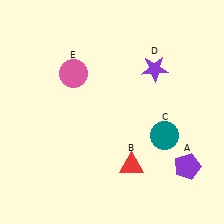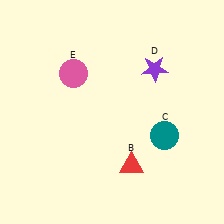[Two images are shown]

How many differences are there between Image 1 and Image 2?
There is 1 difference between the two images.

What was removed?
The purple pentagon (A) was removed in Image 2.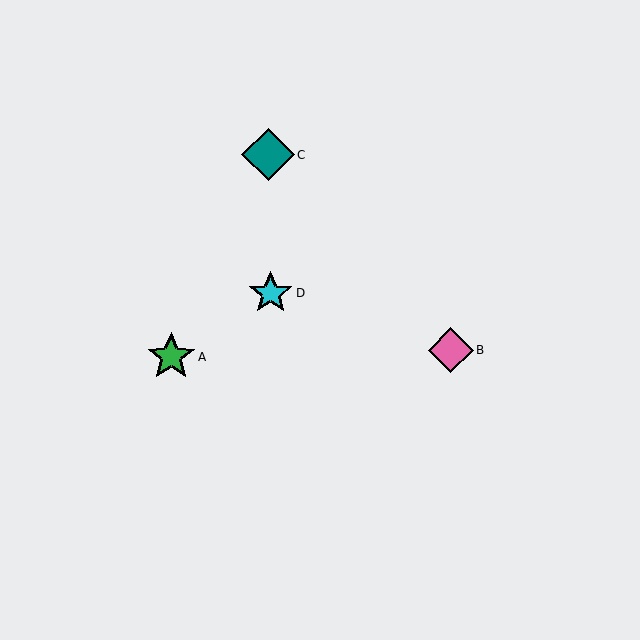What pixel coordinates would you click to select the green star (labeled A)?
Click at (171, 357) to select the green star A.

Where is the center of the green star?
The center of the green star is at (171, 357).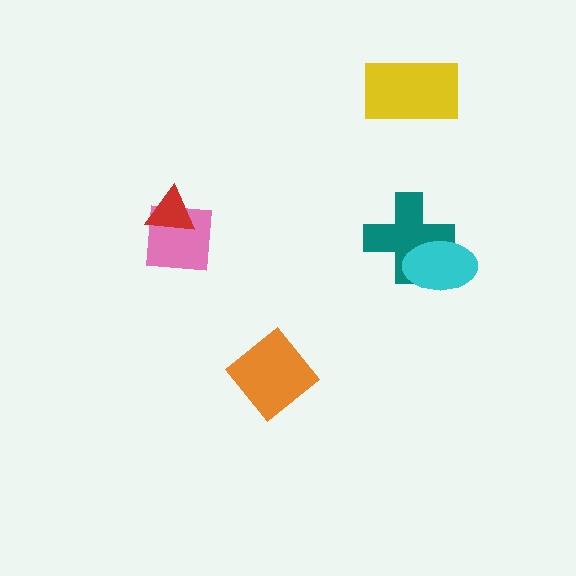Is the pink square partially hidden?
Yes, it is partially covered by another shape.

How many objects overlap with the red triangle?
1 object overlaps with the red triangle.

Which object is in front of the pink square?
The red triangle is in front of the pink square.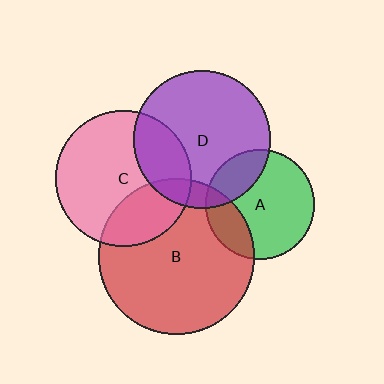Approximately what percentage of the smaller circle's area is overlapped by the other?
Approximately 25%.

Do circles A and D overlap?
Yes.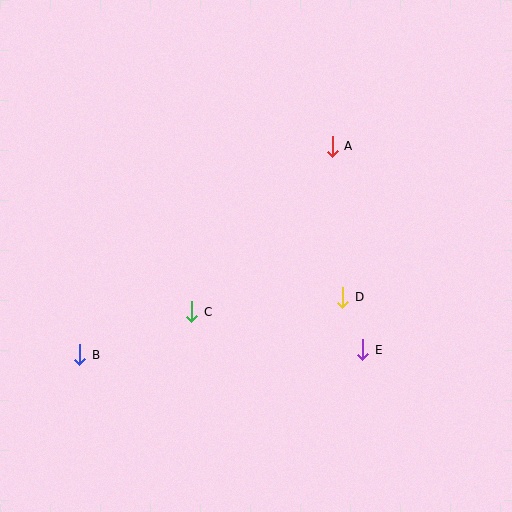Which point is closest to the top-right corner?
Point A is closest to the top-right corner.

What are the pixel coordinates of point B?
Point B is at (80, 355).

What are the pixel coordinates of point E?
Point E is at (363, 350).